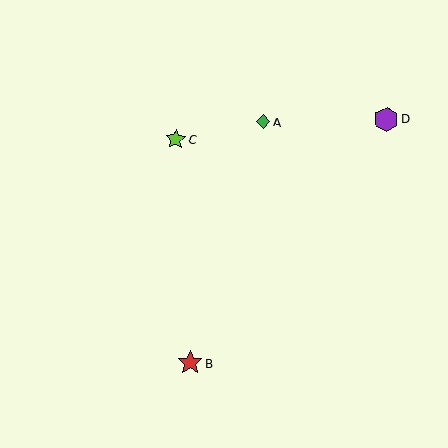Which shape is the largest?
The purple hexagon (labeled D) is the largest.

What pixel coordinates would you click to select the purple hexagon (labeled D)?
Click at (386, 119) to select the purple hexagon D.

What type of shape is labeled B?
Shape B is a red star.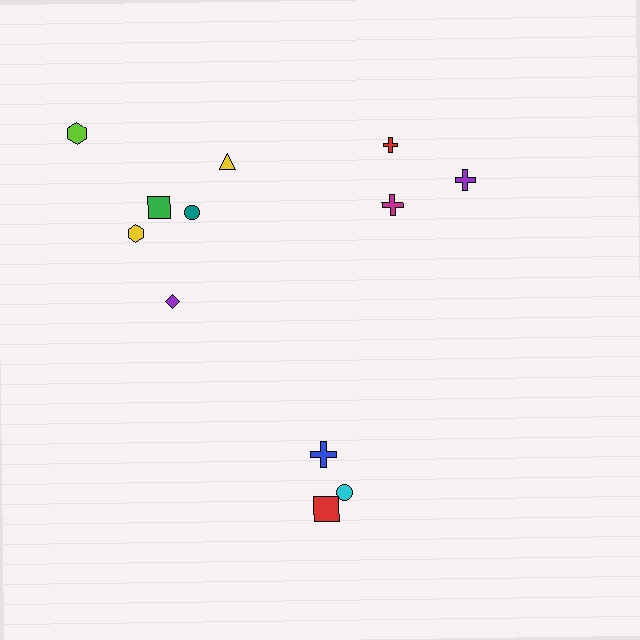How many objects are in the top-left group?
There are 6 objects.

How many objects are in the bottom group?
There are 3 objects.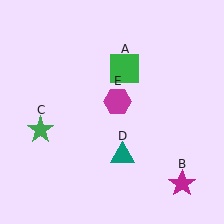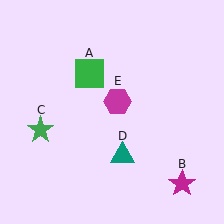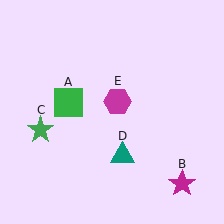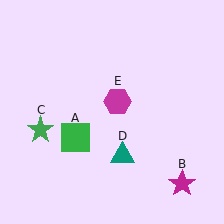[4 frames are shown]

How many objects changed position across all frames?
1 object changed position: green square (object A).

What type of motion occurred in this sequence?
The green square (object A) rotated counterclockwise around the center of the scene.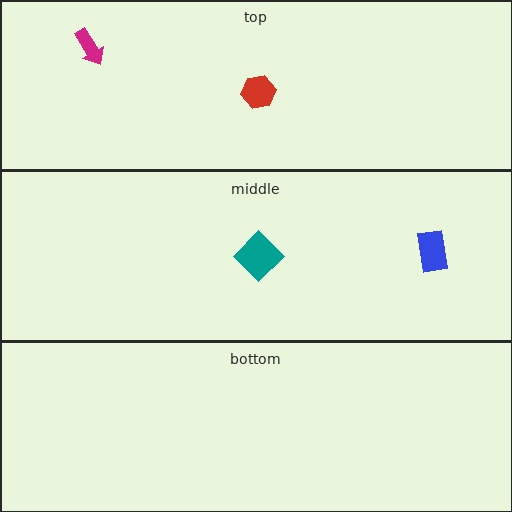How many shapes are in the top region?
2.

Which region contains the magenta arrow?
The top region.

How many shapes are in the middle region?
2.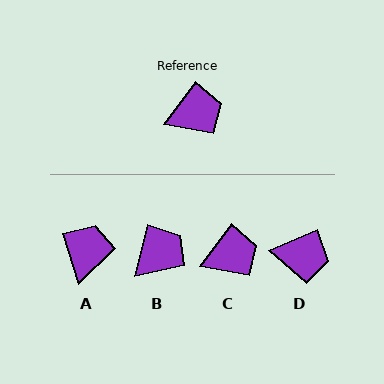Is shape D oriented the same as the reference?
No, it is off by about 31 degrees.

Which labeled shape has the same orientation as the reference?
C.